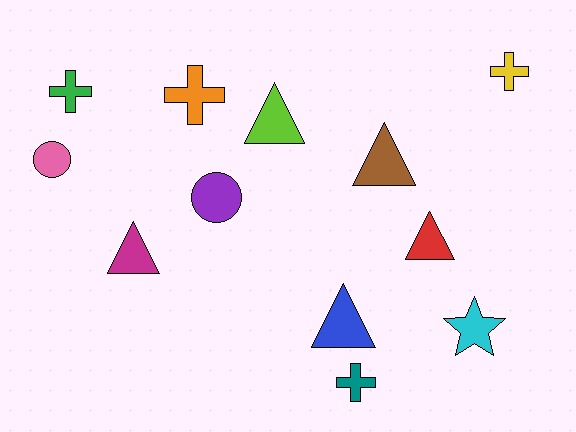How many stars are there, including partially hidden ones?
There is 1 star.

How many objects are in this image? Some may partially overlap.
There are 12 objects.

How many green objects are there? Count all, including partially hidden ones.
There is 1 green object.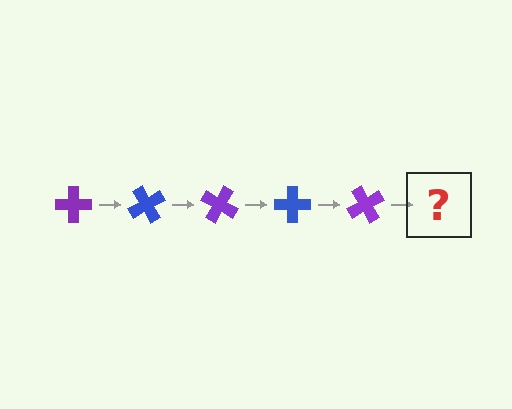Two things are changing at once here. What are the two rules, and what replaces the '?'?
The two rules are that it rotates 60 degrees each step and the color cycles through purple and blue. The '?' should be a blue cross, rotated 300 degrees from the start.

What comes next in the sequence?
The next element should be a blue cross, rotated 300 degrees from the start.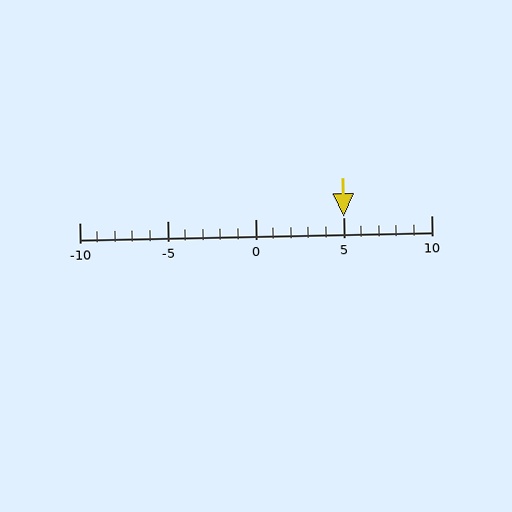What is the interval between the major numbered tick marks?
The major tick marks are spaced 5 units apart.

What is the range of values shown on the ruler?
The ruler shows values from -10 to 10.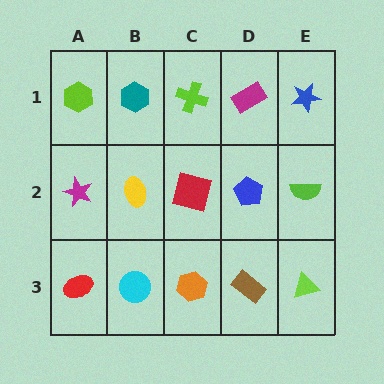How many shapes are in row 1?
5 shapes.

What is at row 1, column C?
A lime cross.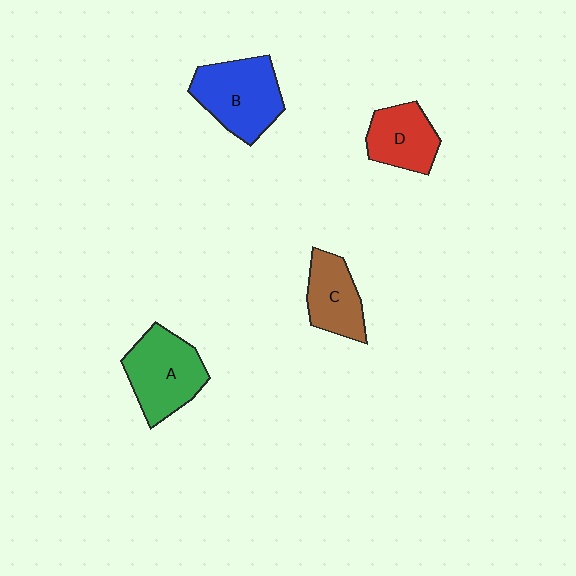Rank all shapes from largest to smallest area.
From largest to smallest: B (blue), A (green), C (brown), D (red).